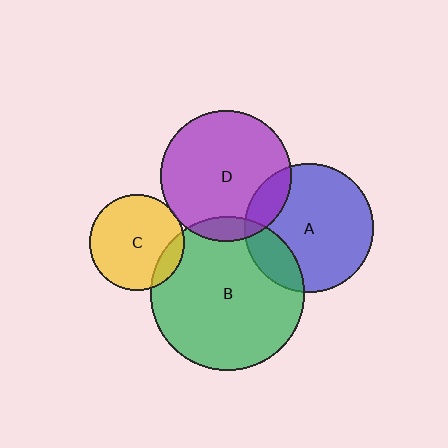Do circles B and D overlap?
Yes.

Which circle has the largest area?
Circle B (green).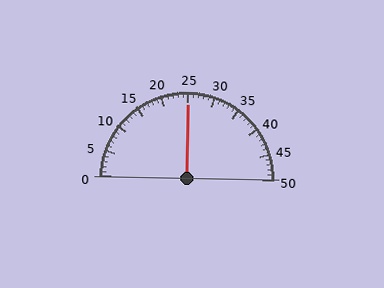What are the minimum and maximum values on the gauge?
The gauge ranges from 0 to 50.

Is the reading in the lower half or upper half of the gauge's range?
The reading is in the upper half of the range (0 to 50).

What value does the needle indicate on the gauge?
The needle indicates approximately 25.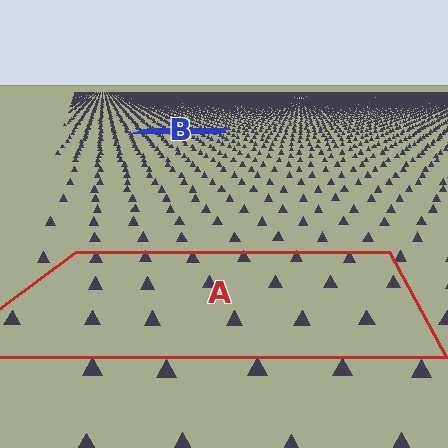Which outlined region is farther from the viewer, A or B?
Region B is farther from the viewer — the texture elements inside it appear smaller and more densely packed.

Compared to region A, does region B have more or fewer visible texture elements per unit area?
Region B has more texture elements per unit area — they are packed more densely because it is farther away.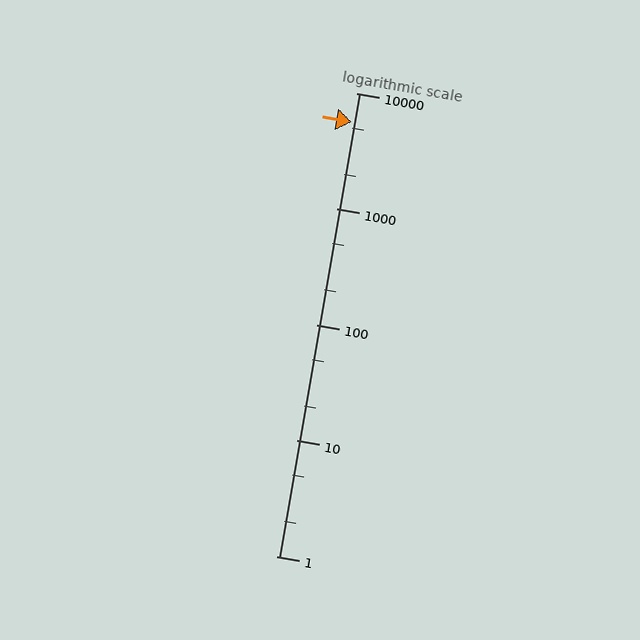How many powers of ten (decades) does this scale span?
The scale spans 4 decades, from 1 to 10000.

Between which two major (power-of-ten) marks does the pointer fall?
The pointer is between 1000 and 10000.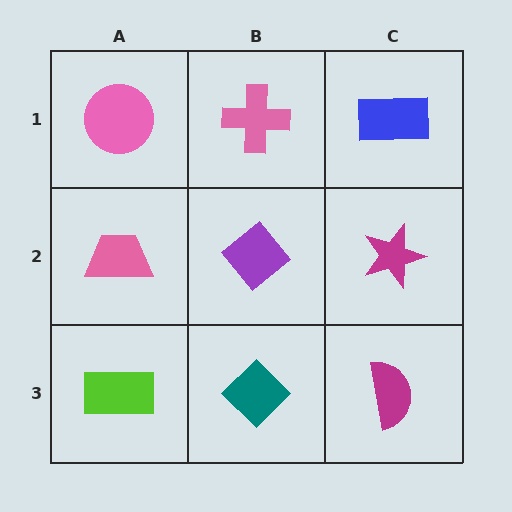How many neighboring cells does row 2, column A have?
3.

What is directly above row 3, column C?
A magenta star.